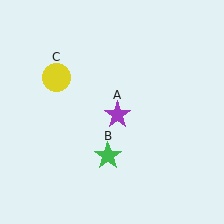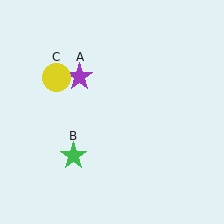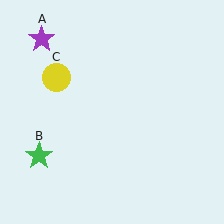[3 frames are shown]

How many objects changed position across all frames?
2 objects changed position: purple star (object A), green star (object B).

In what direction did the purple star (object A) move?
The purple star (object A) moved up and to the left.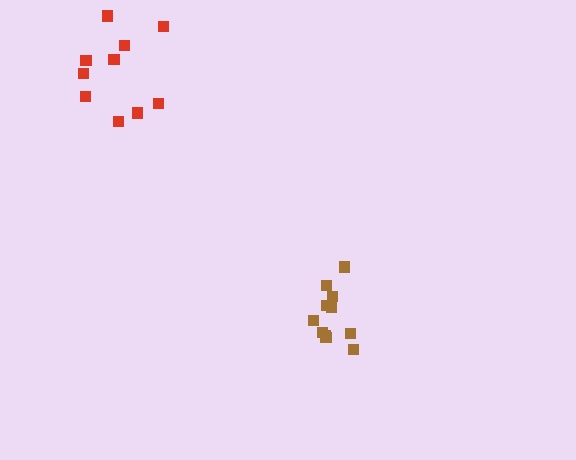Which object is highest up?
The red cluster is topmost.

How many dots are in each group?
Group 1: 10 dots, Group 2: 11 dots (21 total).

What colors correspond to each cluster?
The clusters are colored: red, brown.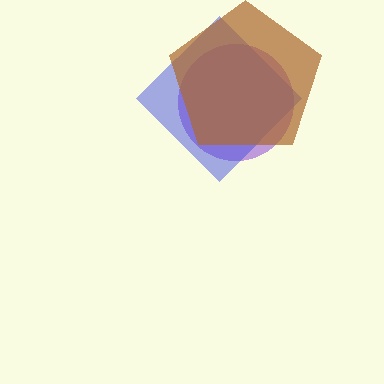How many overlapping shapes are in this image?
There are 3 overlapping shapes in the image.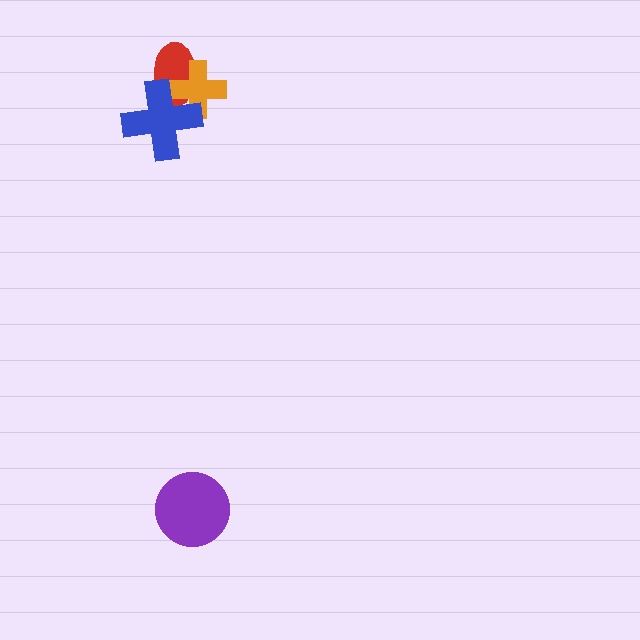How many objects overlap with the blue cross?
2 objects overlap with the blue cross.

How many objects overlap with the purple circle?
0 objects overlap with the purple circle.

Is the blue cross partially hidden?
No, no other shape covers it.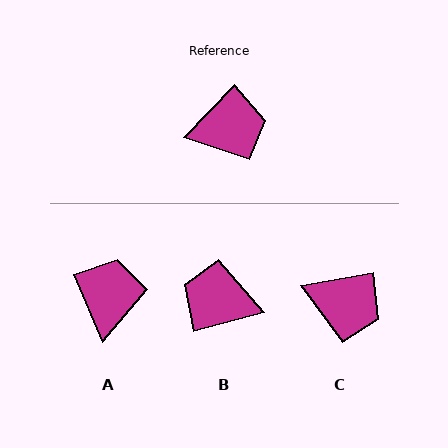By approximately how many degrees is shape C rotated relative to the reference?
Approximately 35 degrees clockwise.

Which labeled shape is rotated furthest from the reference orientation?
B, about 149 degrees away.